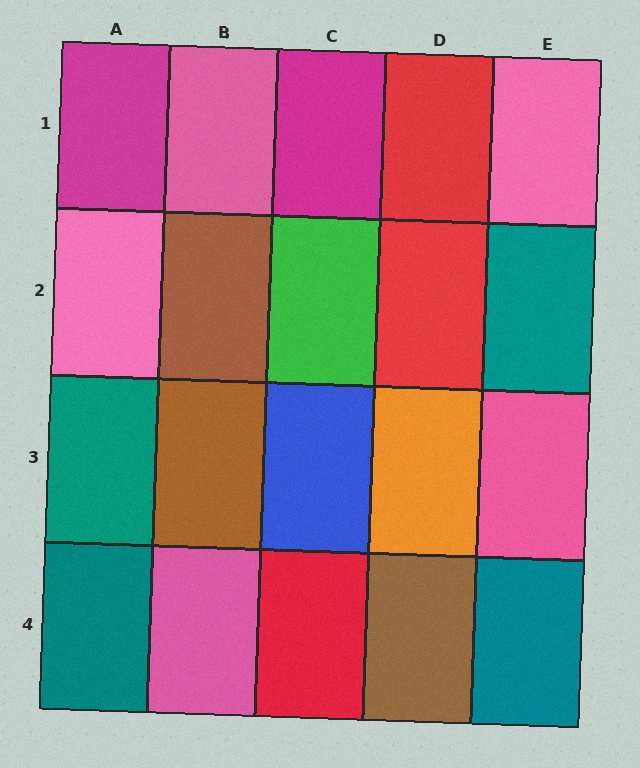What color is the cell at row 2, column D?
Red.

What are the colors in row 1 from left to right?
Magenta, pink, magenta, red, pink.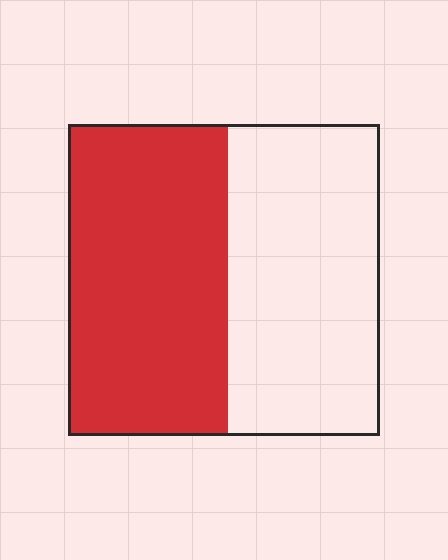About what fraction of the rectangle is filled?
About one half (1/2).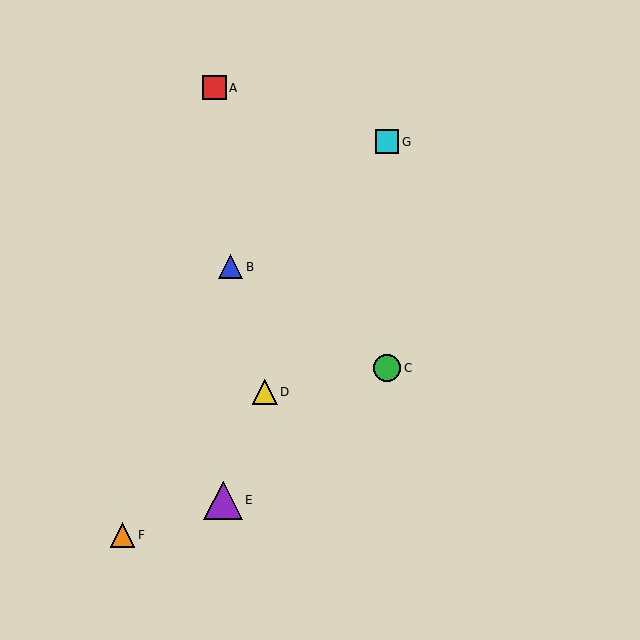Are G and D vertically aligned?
No, G is at x≈387 and D is at x≈265.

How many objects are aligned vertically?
2 objects (C, G) are aligned vertically.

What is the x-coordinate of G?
Object G is at x≈387.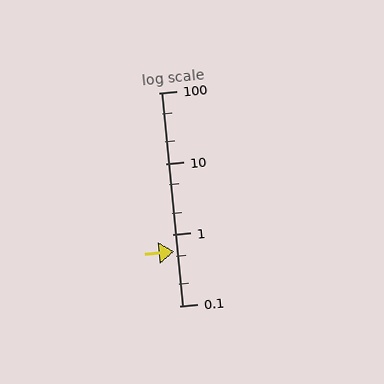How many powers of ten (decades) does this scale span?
The scale spans 3 decades, from 0.1 to 100.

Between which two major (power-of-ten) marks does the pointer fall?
The pointer is between 0.1 and 1.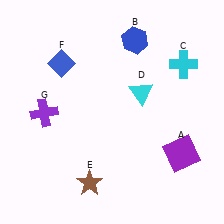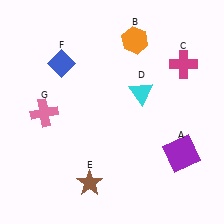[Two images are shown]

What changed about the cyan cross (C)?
In Image 1, C is cyan. In Image 2, it changed to magenta.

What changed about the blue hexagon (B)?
In Image 1, B is blue. In Image 2, it changed to orange.